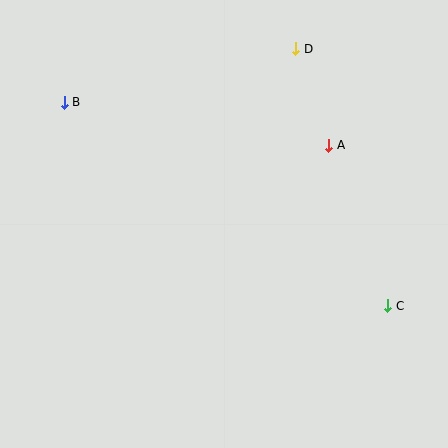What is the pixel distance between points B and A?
The distance between B and A is 268 pixels.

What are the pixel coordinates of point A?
Point A is at (329, 145).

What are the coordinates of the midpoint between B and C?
The midpoint between B and C is at (226, 204).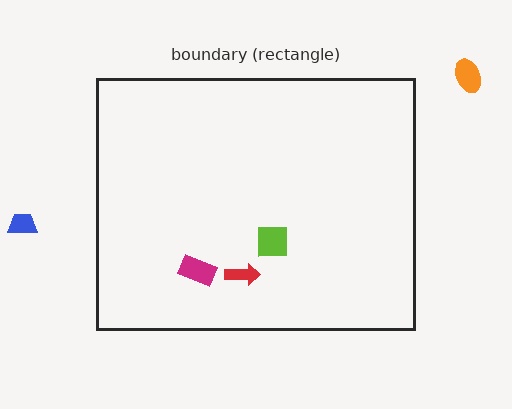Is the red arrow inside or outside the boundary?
Inside.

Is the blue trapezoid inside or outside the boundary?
Outside.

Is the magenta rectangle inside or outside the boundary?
Inside.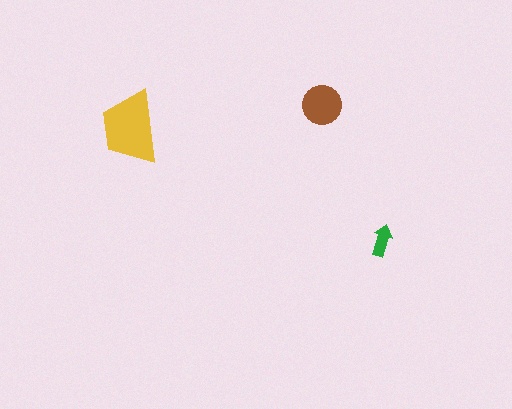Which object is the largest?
The yellow trapezoid.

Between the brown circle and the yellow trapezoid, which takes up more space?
The yellow trapezoid.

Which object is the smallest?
The green arrow.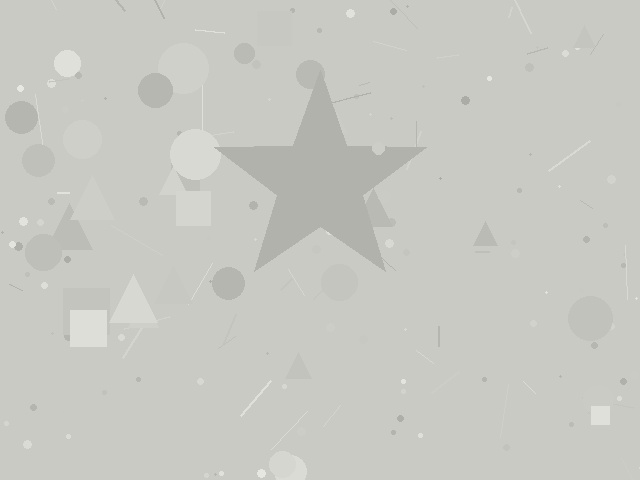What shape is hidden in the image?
A star is hidden in the image.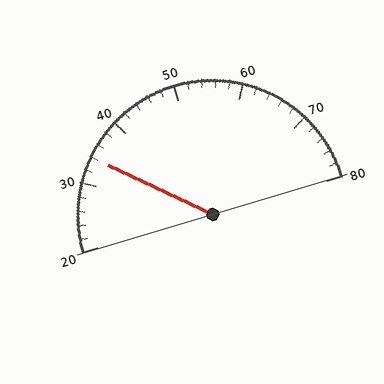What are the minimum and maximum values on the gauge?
The gauge ranges from 20 to 80.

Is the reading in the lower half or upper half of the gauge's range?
The reading is in the lower half of the range (20 to 80).